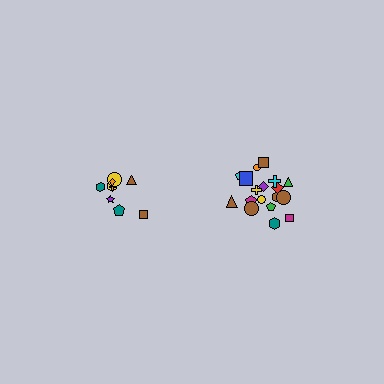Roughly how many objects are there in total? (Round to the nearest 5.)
Roughly 30 objects in total.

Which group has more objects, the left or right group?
The right group.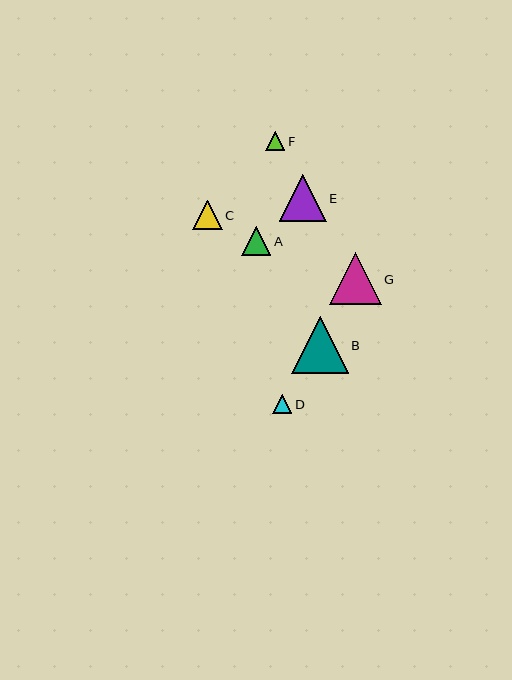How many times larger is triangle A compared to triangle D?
Triangle A is approximately 1.5 times the size of triangle D.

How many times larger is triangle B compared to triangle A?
Triangle B is approximately 1.9 times the size of triangle A.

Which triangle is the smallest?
Triangle F is the smallest with a size of approximately 19 pixels.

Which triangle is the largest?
Triangle B is the largest with a size of approximately 57 pixels.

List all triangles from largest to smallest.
From largest to smallest: B, G, E, A, C, D, F.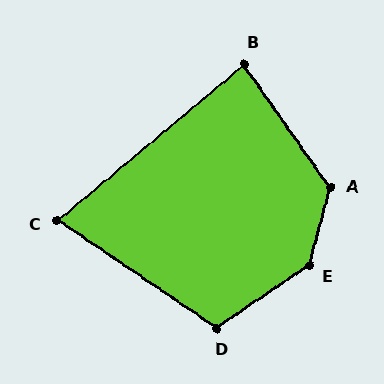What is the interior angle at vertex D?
Approximately 112 degrees (obtuse).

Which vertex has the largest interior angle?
E, at approximately 139 degrees.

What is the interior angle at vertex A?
Approximately 130 degrees (obtuse).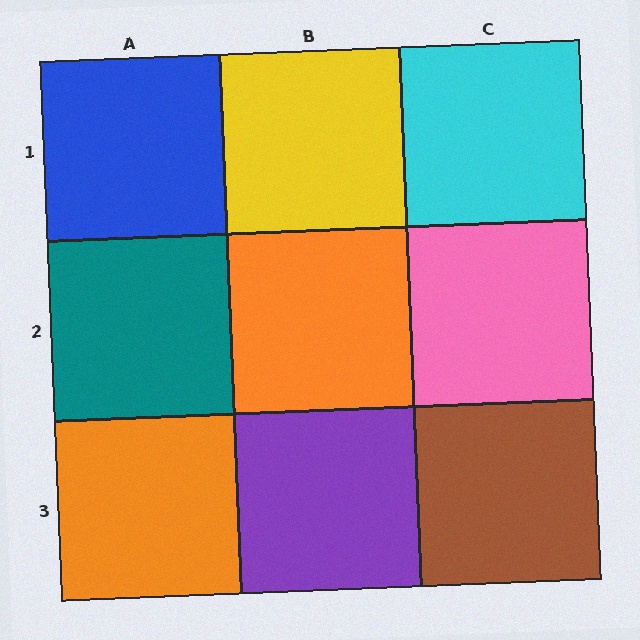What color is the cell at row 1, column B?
Yellow.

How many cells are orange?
2 cells are orange.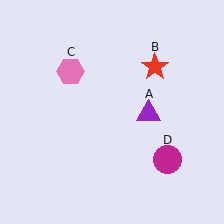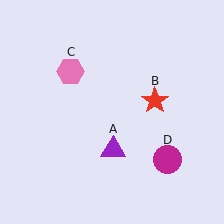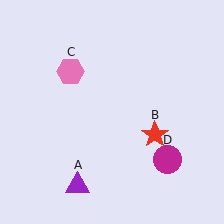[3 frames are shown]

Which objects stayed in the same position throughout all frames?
Pink hexagon (object C) and magenta circle (object D) remained stationary.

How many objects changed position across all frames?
2 objects changed position: purple triangle (object A), red star (object B).